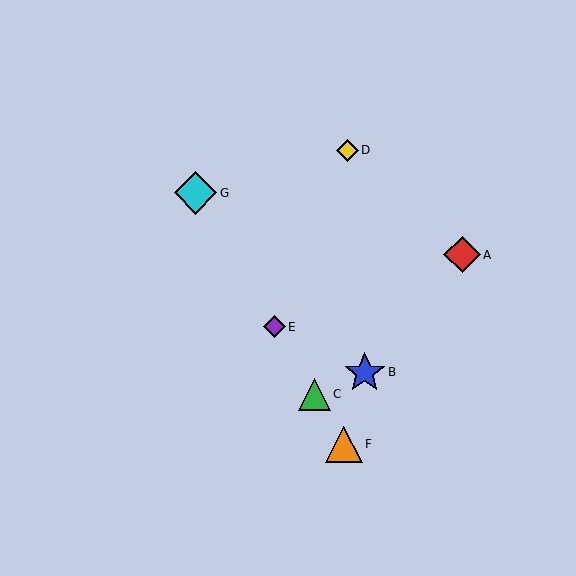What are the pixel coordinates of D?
Object D is at (347, 150).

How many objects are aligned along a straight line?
4 objects (C, E, F, G) are aligned along a straight line.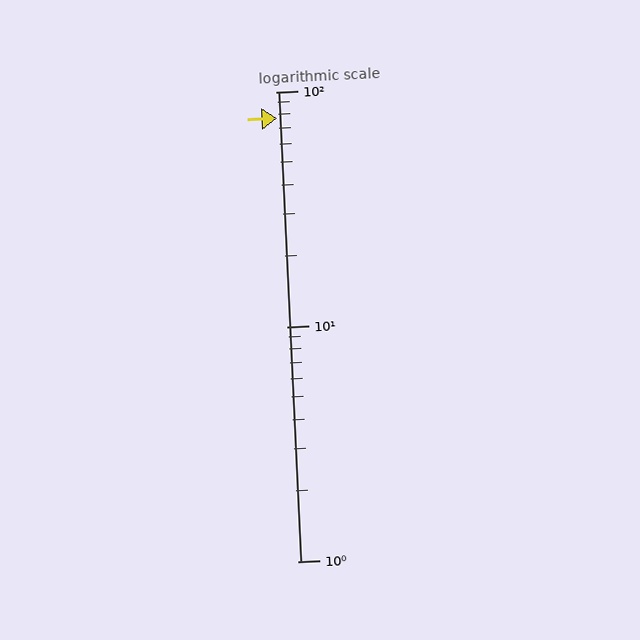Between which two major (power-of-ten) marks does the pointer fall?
The pointer is between 10 and 100.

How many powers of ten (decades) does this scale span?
The scale spans 2 decades, from 1 to 100.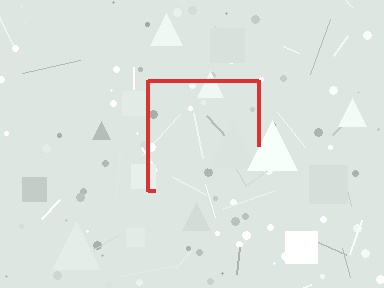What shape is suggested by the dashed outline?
The dashed outline suggests a square.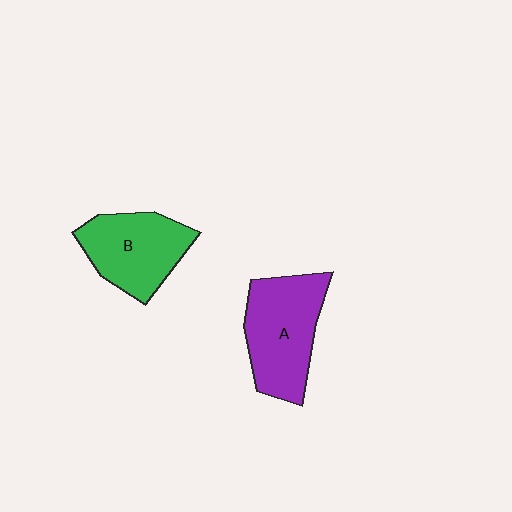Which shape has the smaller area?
Shape B (green).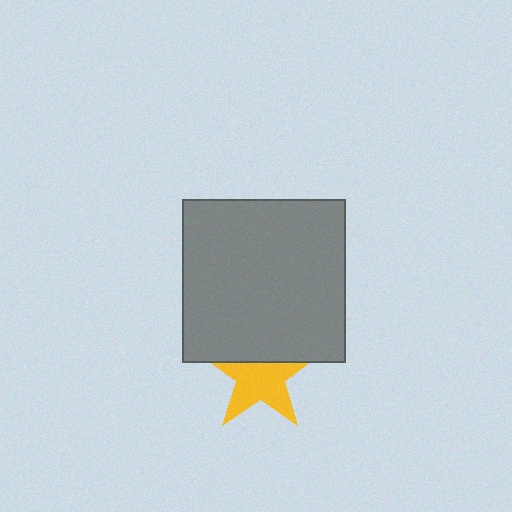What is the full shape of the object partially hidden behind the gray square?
The partially hidden object is a yellow star.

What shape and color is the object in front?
The object in front is a gray square.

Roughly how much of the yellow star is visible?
About half of it is visible (roughly 63%).